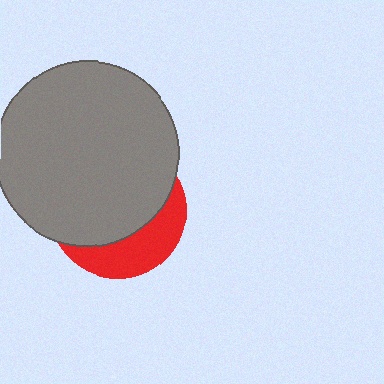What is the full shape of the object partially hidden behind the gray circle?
The partially hidden object is a red circle.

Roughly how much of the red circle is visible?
A small part of it is visible (roughly 32%).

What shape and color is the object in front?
The object in front is a gray circle.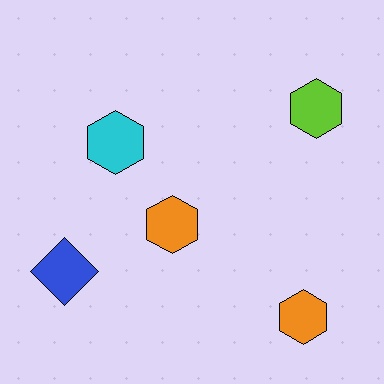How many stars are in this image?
There are no stars.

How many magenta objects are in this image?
There are no magenta objects.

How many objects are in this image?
There are 5 objects.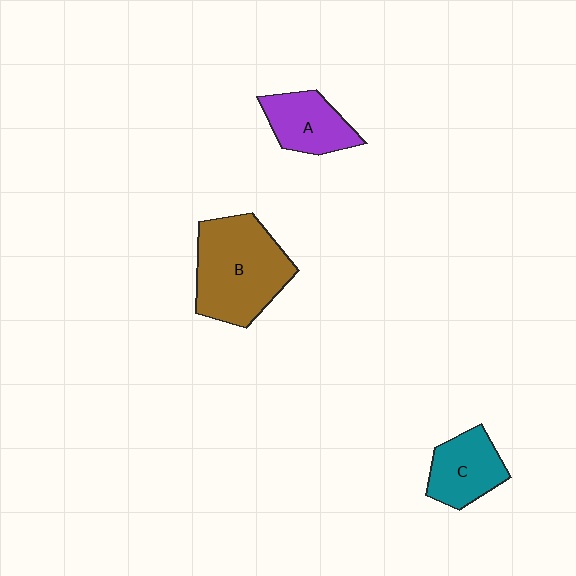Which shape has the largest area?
Shape B (brown).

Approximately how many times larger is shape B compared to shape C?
Approximately 1.8 times.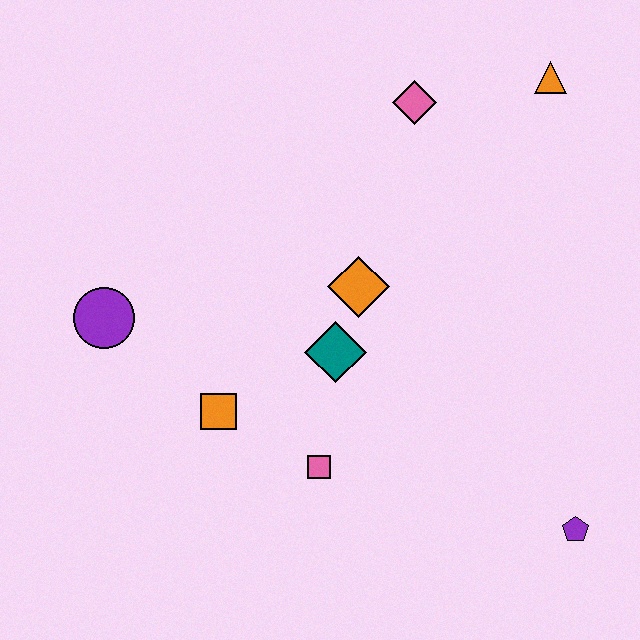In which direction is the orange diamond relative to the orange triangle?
The orange diamond is below the orange triangle.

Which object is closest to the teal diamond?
The orange diamond is closest to the teal diamond.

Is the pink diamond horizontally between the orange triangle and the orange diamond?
Yes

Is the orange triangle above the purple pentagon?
Yes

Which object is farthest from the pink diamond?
The purple pentagon is farthest from the pink diamond.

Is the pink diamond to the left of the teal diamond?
No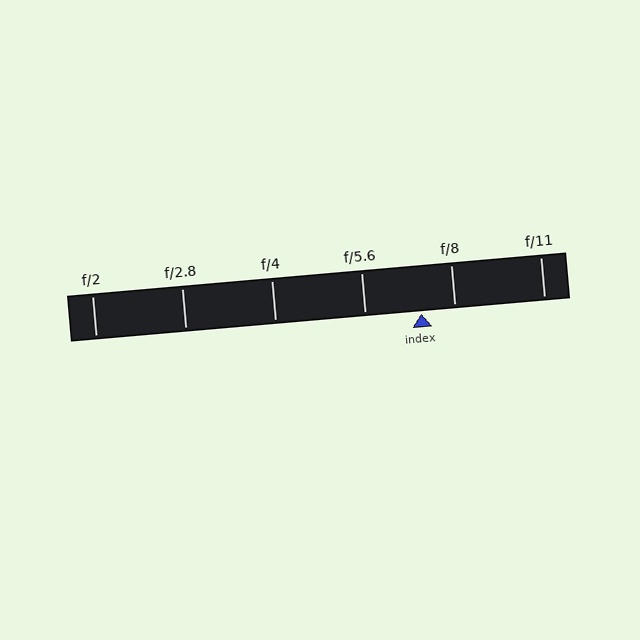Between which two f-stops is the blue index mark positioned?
The index mark is between f/5.6 and f/8.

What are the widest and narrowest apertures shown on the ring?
The widest aperture shown is f/2 and the narrowest is f/11.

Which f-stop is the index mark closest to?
The index mark is closest to f/8.